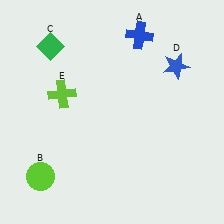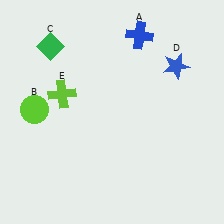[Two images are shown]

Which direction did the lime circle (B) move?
The lime circle (B) moved up.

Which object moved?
The lime circle (B) moved up.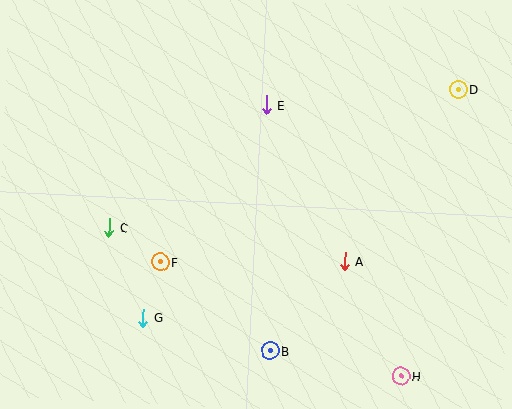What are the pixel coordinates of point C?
Point C is at (109, 228).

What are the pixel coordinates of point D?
Point D is at (458, 89).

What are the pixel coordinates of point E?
Point E is at (266, 105).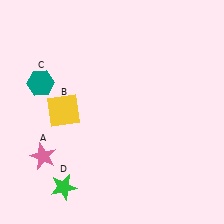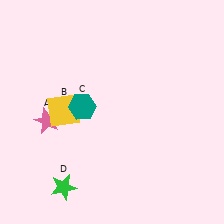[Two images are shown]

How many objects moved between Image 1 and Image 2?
2 objects moved between the two images.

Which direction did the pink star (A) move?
The pink star (A) moved up.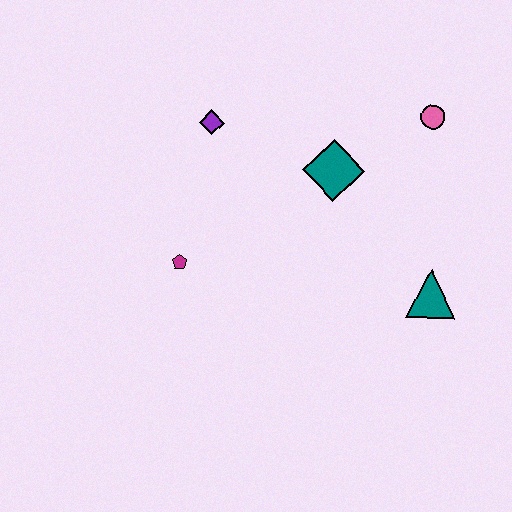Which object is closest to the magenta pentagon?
The purple diamond is closest to the magenta pentagon.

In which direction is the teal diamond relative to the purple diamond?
The teal diamond is to the right of the purple diamond.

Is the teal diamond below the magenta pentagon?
No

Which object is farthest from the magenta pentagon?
The pink circle is farthest from the magenta pentagon.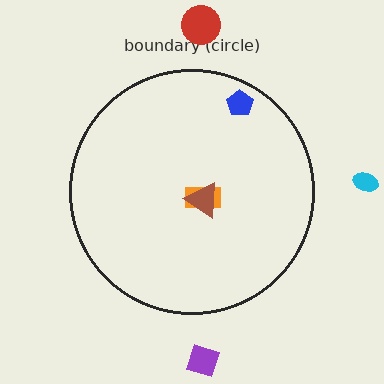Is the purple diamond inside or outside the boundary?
Outside.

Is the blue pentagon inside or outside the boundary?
Inside.